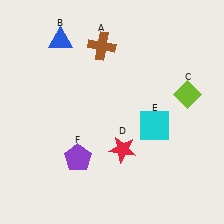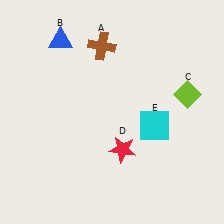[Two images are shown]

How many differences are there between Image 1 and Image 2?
There is 1 difference between the two images.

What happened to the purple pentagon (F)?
The purple pentagon (F) was removed in Image 2. It was in the bottom-left area of Image 1.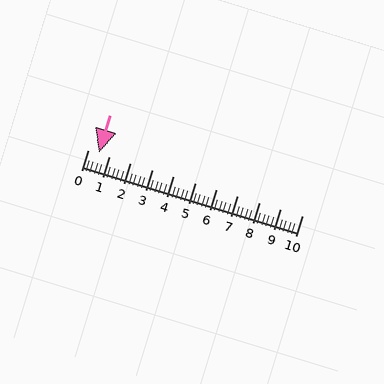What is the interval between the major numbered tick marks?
The major tick marks are spaced 1 units apart.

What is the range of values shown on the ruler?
The ruler shows values from 0 to 10.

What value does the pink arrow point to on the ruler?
The pink arrow points to approximately 0.5.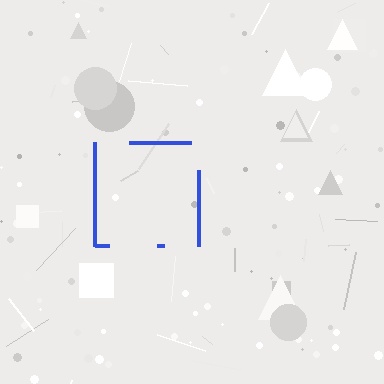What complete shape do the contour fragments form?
The contour fragments form a square.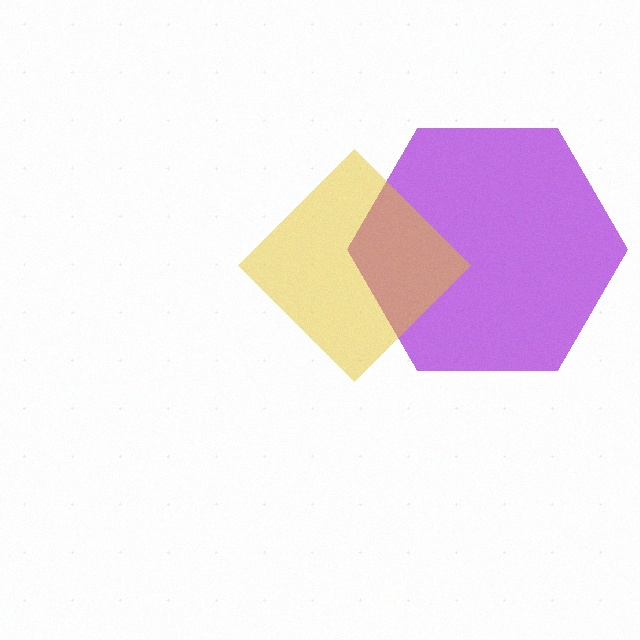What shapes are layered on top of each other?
The layered shapes are: a purple hexagon, a yellow diamond.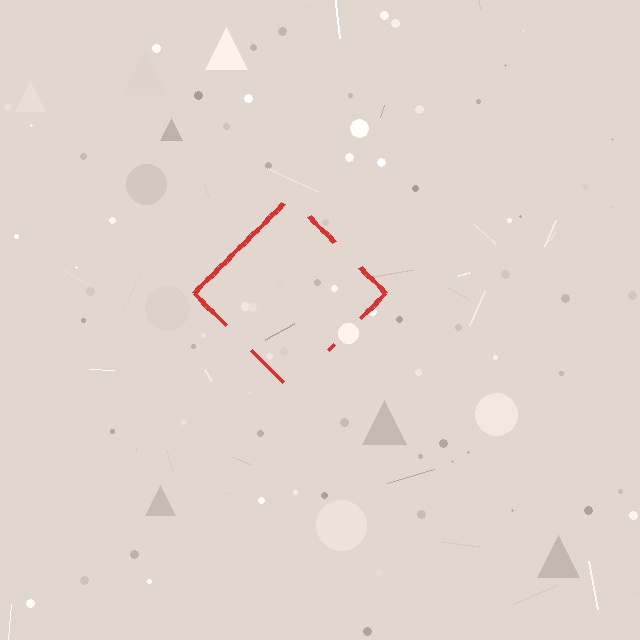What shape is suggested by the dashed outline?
The dashed outline suggests a diamond.